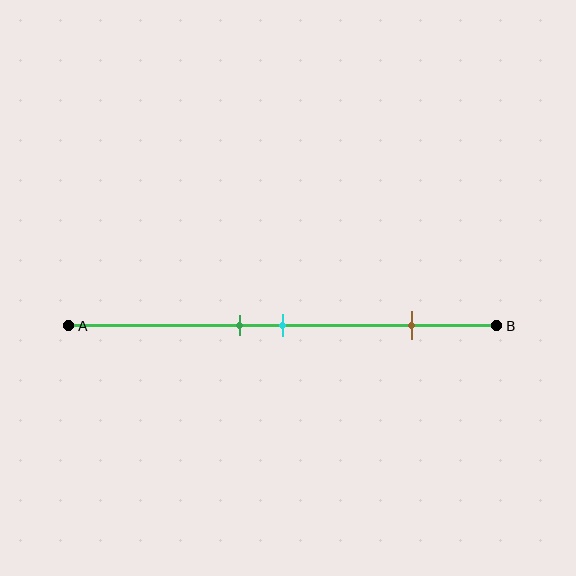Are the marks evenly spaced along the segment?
No, the marks are not evenly spaced.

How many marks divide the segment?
There are 3 marks dividing the segment.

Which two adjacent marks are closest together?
The green and cyan marks are the closest adjacent pair.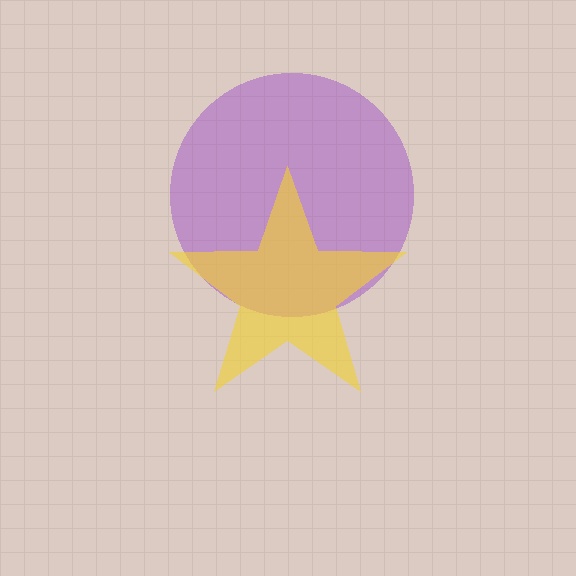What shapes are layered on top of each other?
The layered shapes are: a purple circle, a yellow star.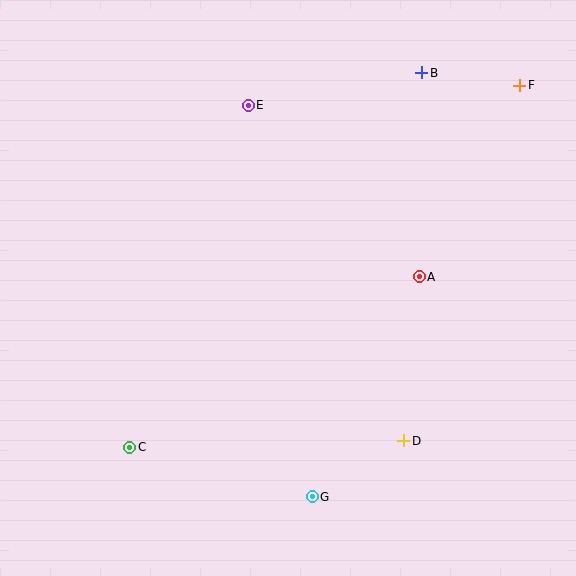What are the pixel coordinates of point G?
Point G is at (312, 497).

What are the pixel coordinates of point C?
Point C is at (130, 447).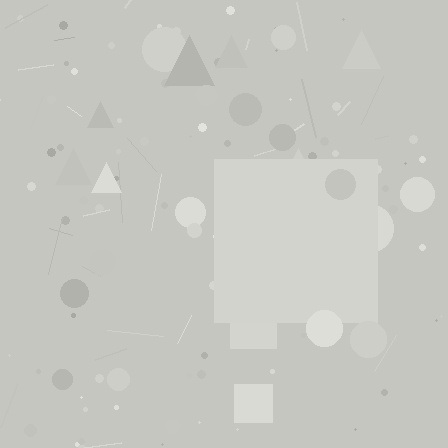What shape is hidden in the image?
A square is hidden in the image.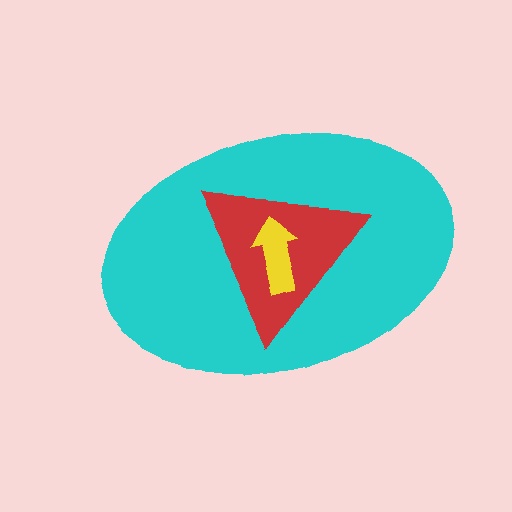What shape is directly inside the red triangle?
The yellow arrow.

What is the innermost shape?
The yellow arrow.